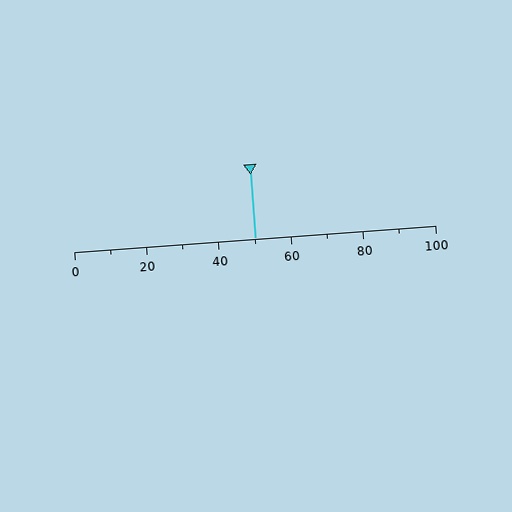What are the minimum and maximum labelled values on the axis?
The axis runs from 0 to 100.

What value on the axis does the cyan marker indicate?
The marker indicates approximately 50.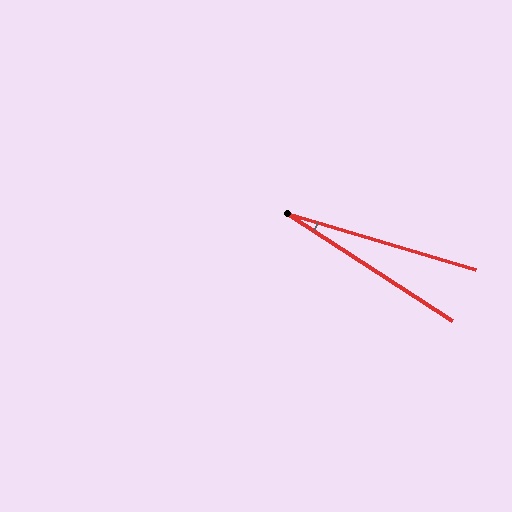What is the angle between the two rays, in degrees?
Approximately 17 degrees.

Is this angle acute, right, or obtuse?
It is acute.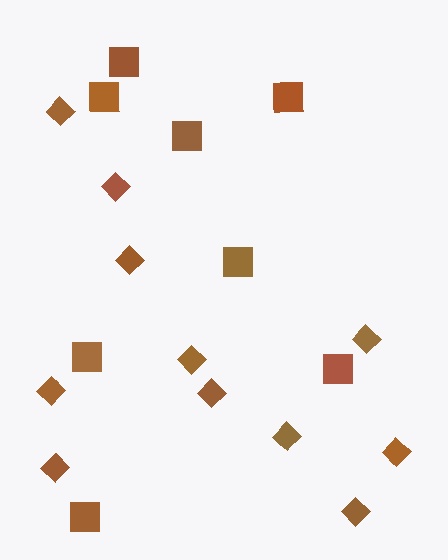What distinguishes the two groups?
There are 2 groups: one group of squares (8) and one group of diamonds (11).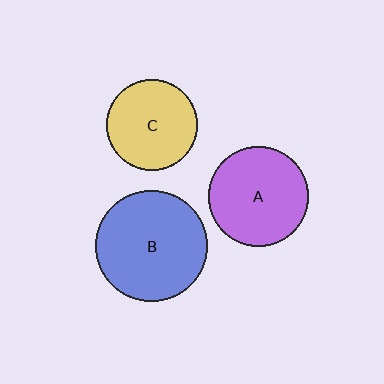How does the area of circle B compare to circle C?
Approximately 1.5 times.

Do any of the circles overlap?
No, none of the circles overlap.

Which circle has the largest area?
Circle B (blue).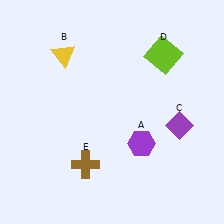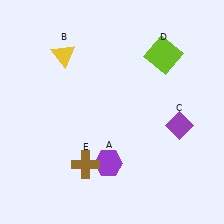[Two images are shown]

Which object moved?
The purple hexagon (A) moved left.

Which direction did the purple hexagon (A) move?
The purple hexagon (A) moved left.